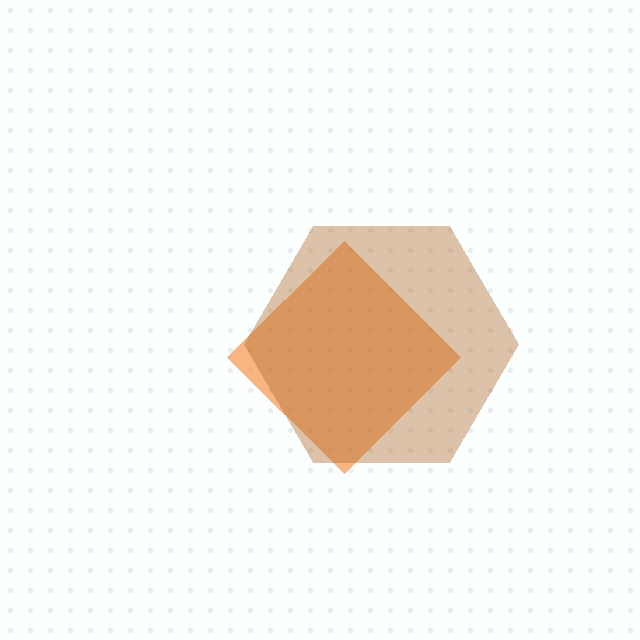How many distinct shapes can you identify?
There are 2 distinct shapes: an orange diamond, a brown hexagon.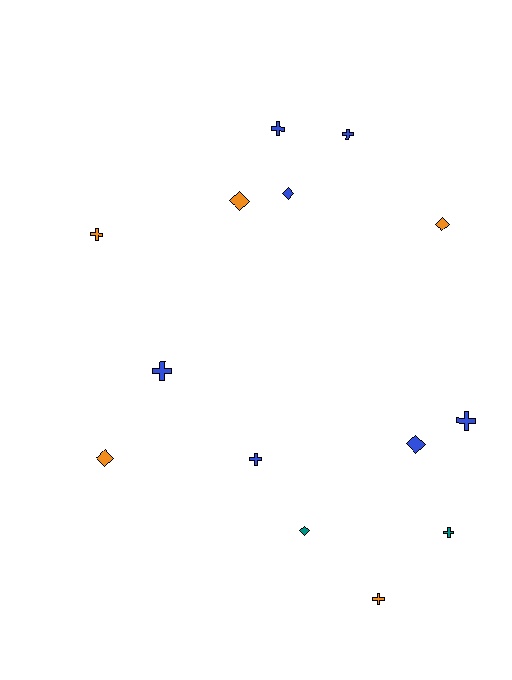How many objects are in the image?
There are 14 objects.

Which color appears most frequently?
Blue, with 7 objects.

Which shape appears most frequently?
Cross, with 8 objects.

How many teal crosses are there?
There is 1 teal cross.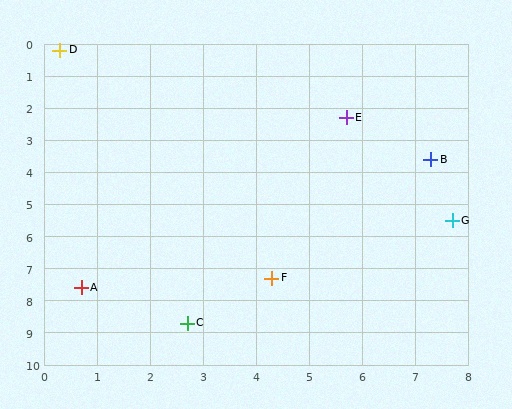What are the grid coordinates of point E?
Point E is at approximately (5.7, 2.3).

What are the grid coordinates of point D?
Point D is at approximately (0.3, 0.2).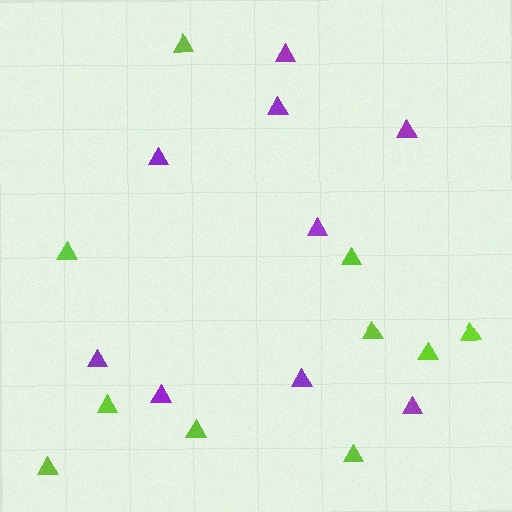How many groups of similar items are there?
There are 2 groups: one group of lime triangles (10) and one group of purple triangles (9).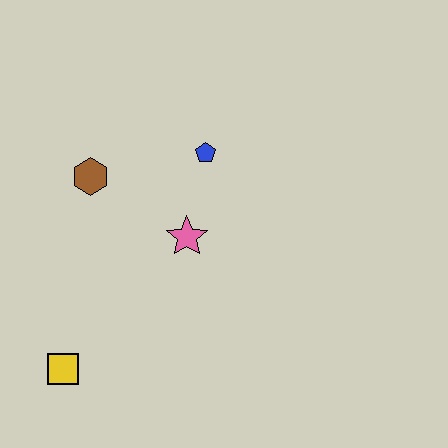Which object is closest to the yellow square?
The pink star is closest to the yellow square.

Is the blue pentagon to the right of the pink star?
Yes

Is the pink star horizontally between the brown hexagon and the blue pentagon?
Yes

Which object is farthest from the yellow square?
The blue pentagon is farthest from the yellow square.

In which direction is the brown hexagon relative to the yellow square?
The brown hexagon is above the yellow square.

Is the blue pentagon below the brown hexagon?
No